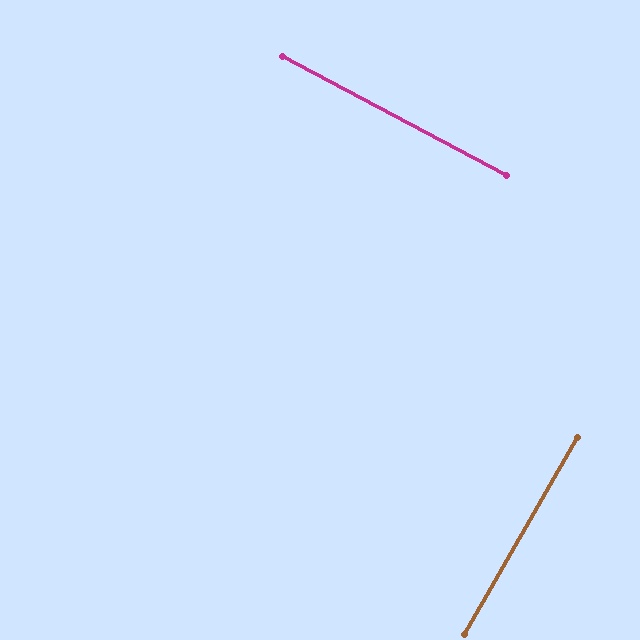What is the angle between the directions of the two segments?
Approximately 88 degrees.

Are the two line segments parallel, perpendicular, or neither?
Perpendicular — they meet at approximately 88°.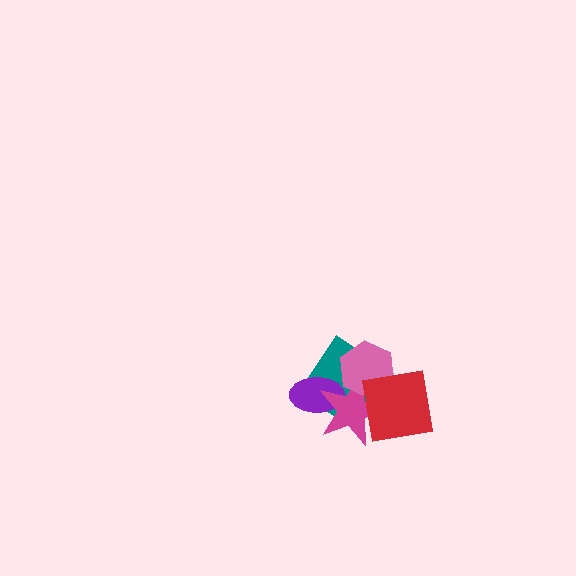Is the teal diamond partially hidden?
Yes, it is partially covered by another shape.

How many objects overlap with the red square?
3 objects overlap with the red square.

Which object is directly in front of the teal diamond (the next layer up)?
The purple ellipse is directly in front of the teal diamond.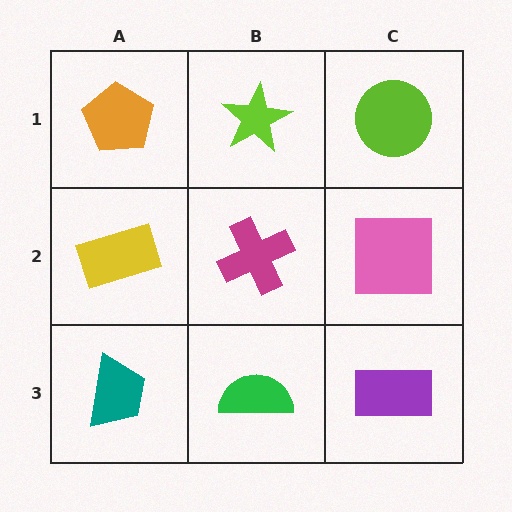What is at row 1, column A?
An orange pentagon.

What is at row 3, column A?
A teal trapezoid.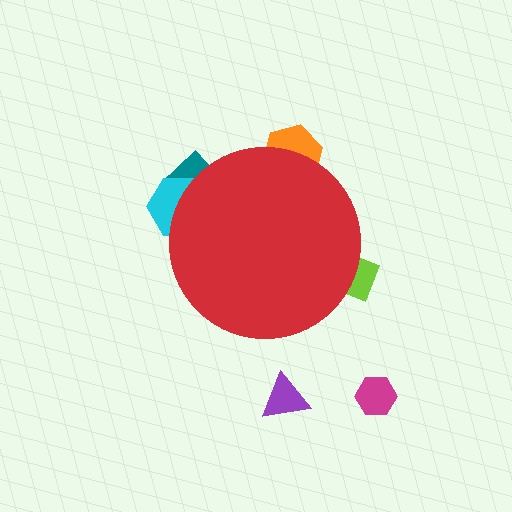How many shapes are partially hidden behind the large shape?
4 shapes are partially hidden.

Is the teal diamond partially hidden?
Yes, the teal diamond is partially hidden behind the red circle.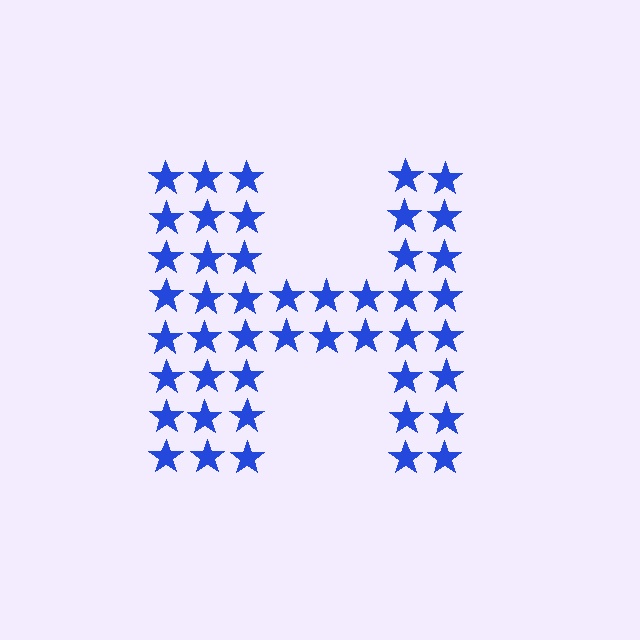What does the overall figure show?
The overall figure shows the letter H.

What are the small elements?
The small elements are stars.